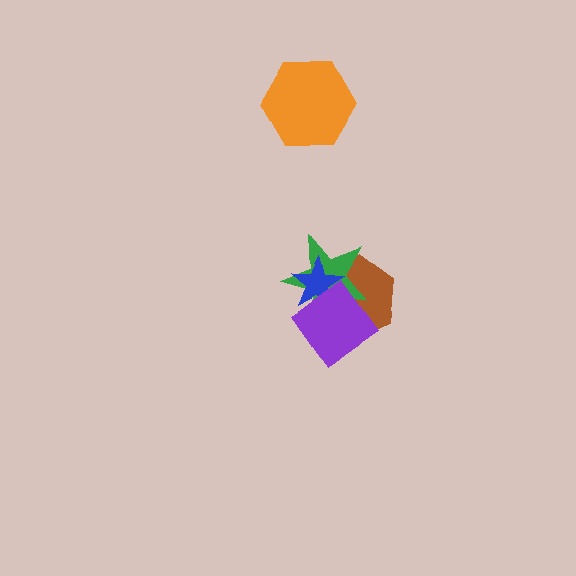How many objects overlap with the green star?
3 objects overlap with the green star.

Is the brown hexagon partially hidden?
Yes, it is partially covered by another shape.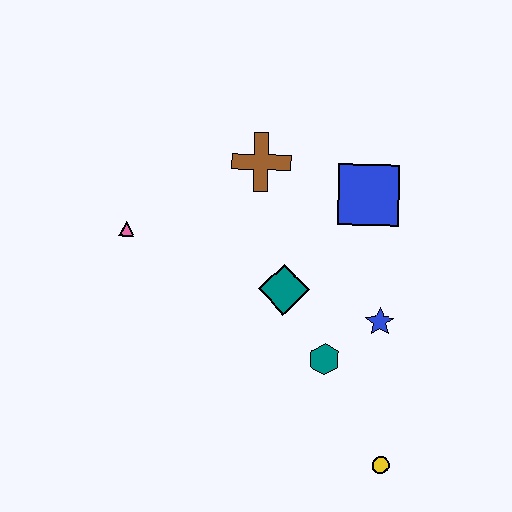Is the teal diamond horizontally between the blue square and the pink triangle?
Yes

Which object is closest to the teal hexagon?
The blue star is closest to the teal hexagon.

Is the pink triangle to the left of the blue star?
Yes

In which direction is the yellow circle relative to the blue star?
The yellow circle is below the blue star.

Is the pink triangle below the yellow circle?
No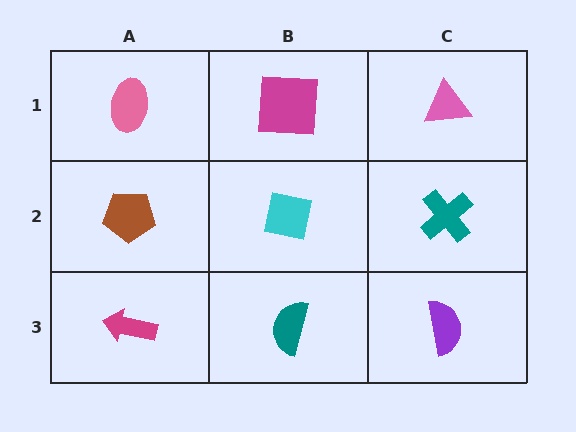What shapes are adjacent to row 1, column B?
A cyan square (row 2, column B), a pink ellipse (row 1, column A), a pink triangle (row 1, column C).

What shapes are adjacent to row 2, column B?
A magenta square (row 1, column B), a teal semicircle (row 3, column B), a brown pentagon (row 2, column A), a teal cross (row 2, column C).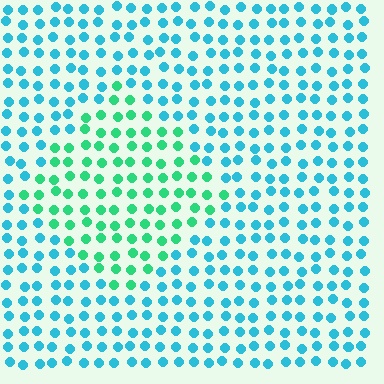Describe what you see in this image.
The image is filled with small cyan elements in a uniform arrangement. A diamond-shaped region is visible where the elements are tinted to a slightly different hue, forming a subtle color boundary.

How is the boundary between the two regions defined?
The boundary is defined purely by a slight shift in hue (about 41 degrees). Spacing, size, and orientation are identical on both sides.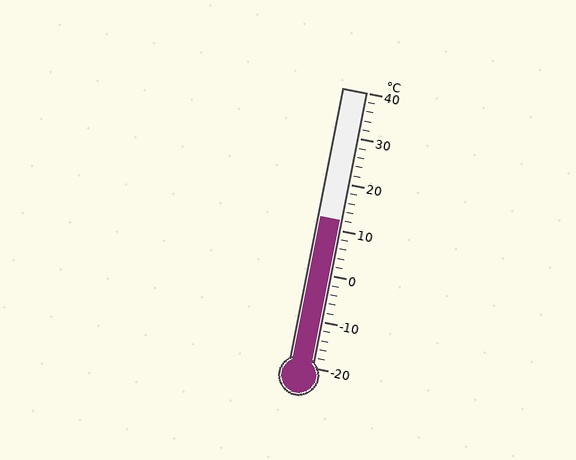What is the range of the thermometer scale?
The thermometer scale ranges from -20°C to 40°C.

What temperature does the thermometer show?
The thermometer shows approximately 12°C.